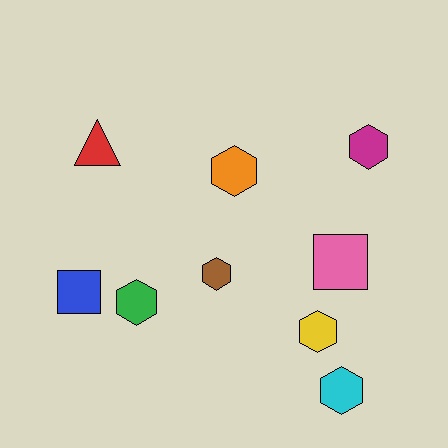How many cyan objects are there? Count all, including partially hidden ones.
There is 1 cyan object.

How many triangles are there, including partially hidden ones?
There is 1 triangle.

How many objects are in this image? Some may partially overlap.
There are 9 objects.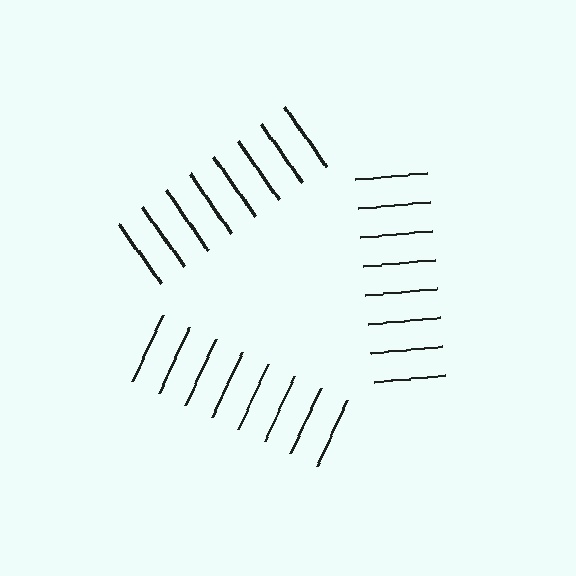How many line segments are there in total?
24 — 8 along each of the 3 edges.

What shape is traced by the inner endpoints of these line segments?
An illusory triangle — the line segments terminate on its edges but no continuous stroke is drawn.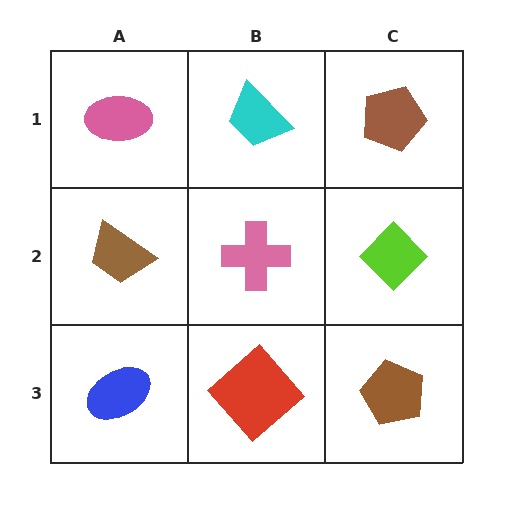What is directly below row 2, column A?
A blue ellipse.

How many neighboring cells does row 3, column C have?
2.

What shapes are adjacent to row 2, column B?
A cyan trapezoid (row 1, column B), a red diamond (row 3, column B), a brown trapezoid (row 2, column A), a lime diamond (row 2, column C).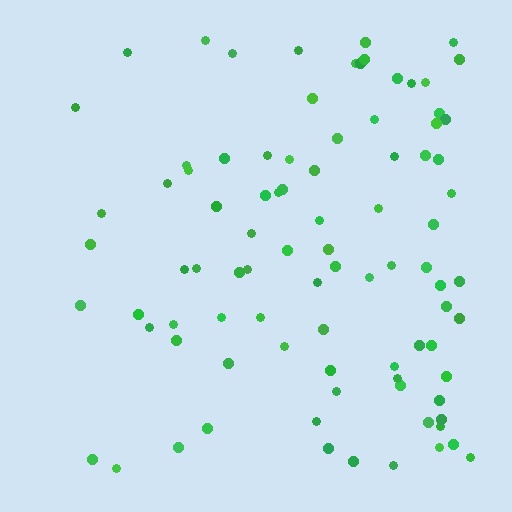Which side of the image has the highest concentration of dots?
The right.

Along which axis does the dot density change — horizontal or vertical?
Horizontal.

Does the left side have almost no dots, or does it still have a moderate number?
Still a moderate number, just noticeably fewer than the right.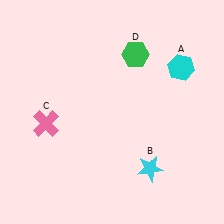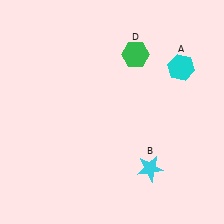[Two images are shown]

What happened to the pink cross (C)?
The pink cross (C) was removed in Image 2. It was in the bottom-left area of Image 1.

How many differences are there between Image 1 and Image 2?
There is 1 difference between the two images.